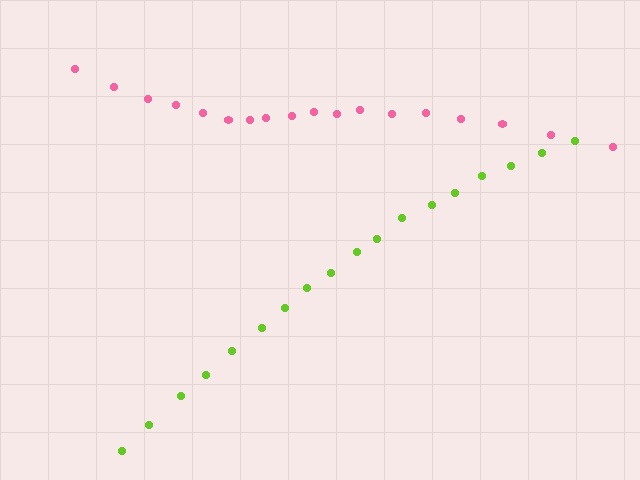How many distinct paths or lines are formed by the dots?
There are 2 distinct paths.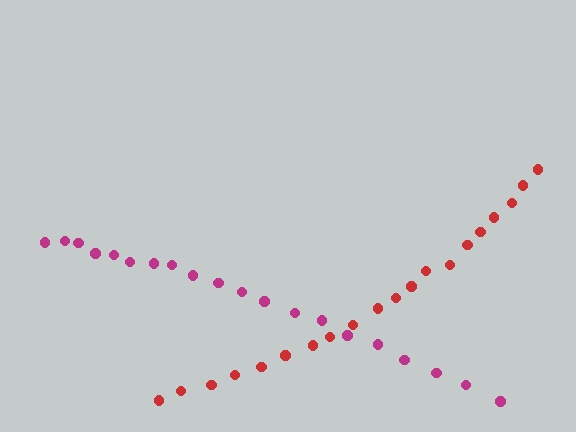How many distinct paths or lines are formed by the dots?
There are 2 distinct paths.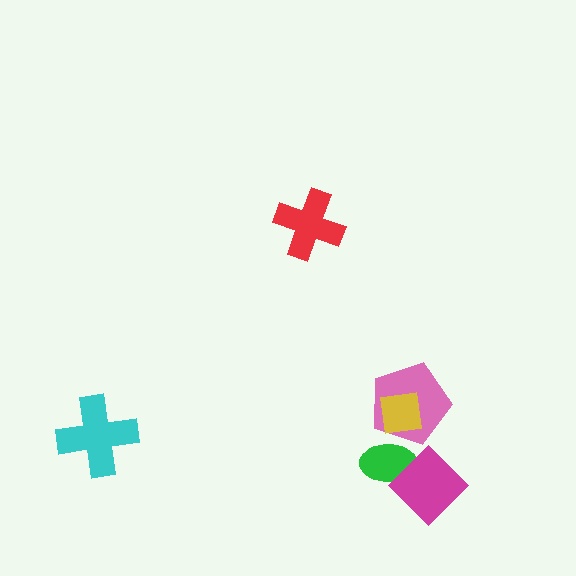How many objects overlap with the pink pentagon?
2 objects overlap with the pink pentagon.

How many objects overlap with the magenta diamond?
1 object overlaps with the magenta diamond.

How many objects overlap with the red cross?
0 objects overlap with the red cross.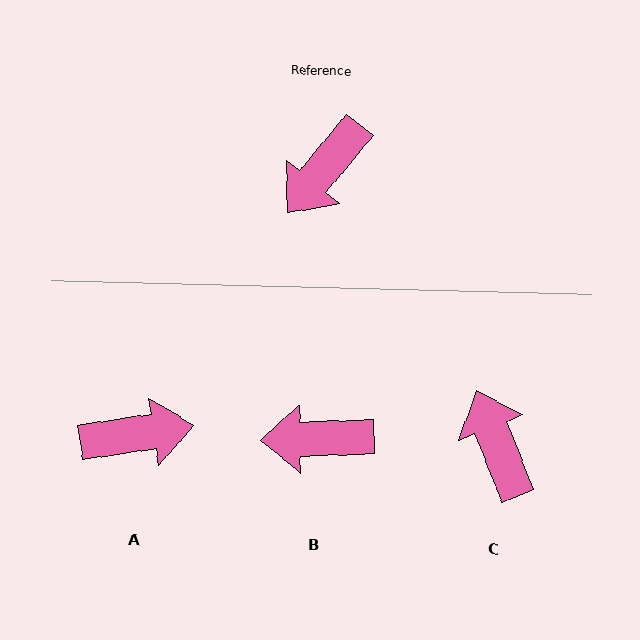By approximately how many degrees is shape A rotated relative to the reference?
Approximately 138 degrees counter-clockwise.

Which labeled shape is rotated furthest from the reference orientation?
A, about 138 degrees away.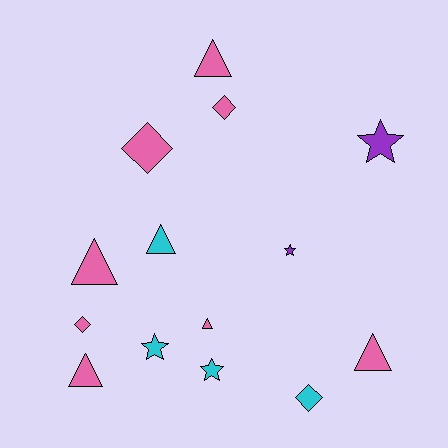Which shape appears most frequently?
Triangle, with 6 objects.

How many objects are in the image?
There are 14 objects.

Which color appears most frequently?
Pink, with 8 objects.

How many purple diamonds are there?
There are no purple diamonds.